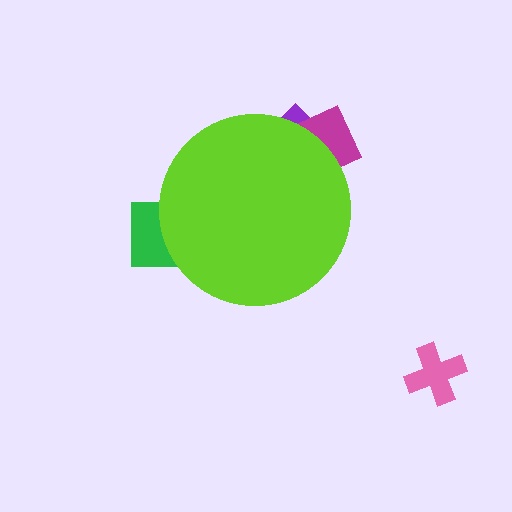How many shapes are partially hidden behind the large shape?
3 shapes are partially hidden.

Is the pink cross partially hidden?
No, the pink cross is fully visible.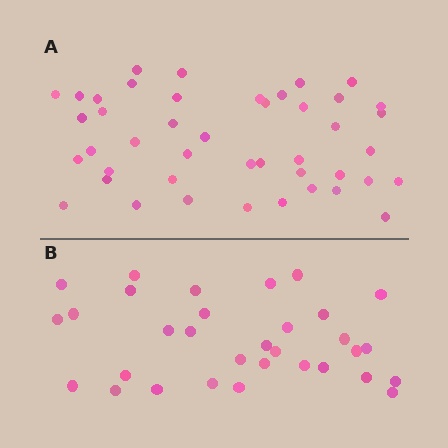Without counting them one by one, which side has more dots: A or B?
Region A (the top region) has more dots.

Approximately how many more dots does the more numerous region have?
Region A has roughly 12 or so more dots than region B.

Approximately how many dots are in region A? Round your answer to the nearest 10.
About 40 dots. (The exact count is 44, which rounds to 40.)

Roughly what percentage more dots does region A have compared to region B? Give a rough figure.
About 40% more.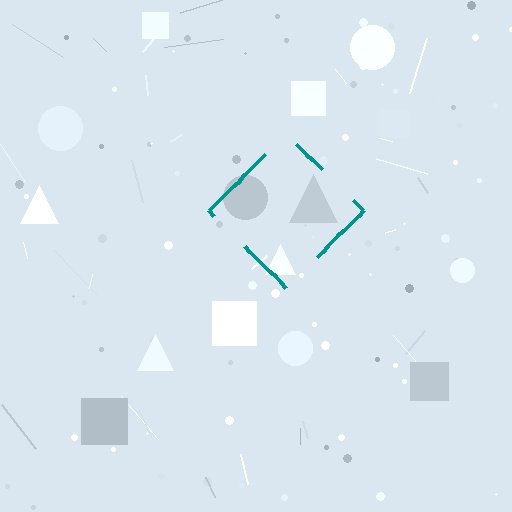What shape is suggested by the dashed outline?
The dashed outline suggests a diamond.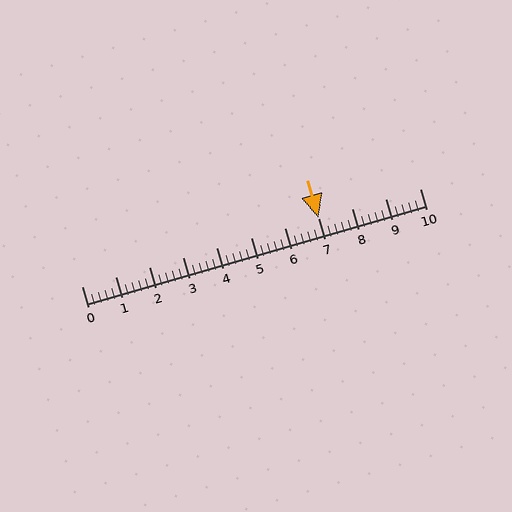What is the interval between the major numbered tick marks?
The major tick marks are spaced 1 units apart.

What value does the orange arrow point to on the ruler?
The orange arrow points to approximately 7.0.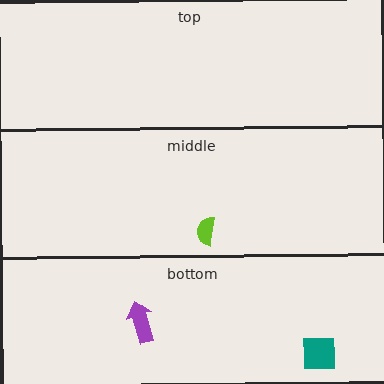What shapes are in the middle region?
The lime semicircle.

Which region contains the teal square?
The bottom region.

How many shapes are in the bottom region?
2.